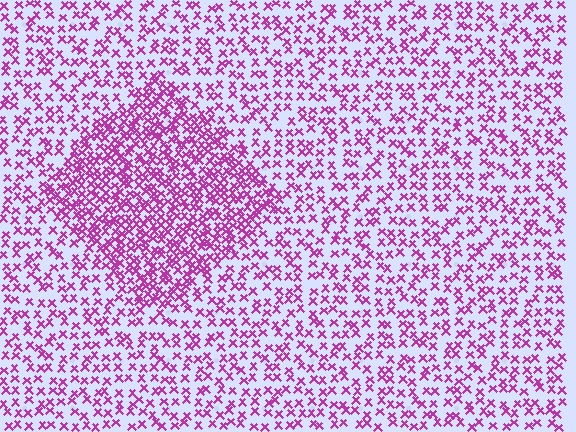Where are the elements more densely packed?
The elements are more densely packed inside the diamond boundary.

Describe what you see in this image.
The image contains small magenta elements arranged at two different densities. A diamond-shaped region is visible where the elements are more densely packed than the surrounding area.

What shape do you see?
I see a diamond.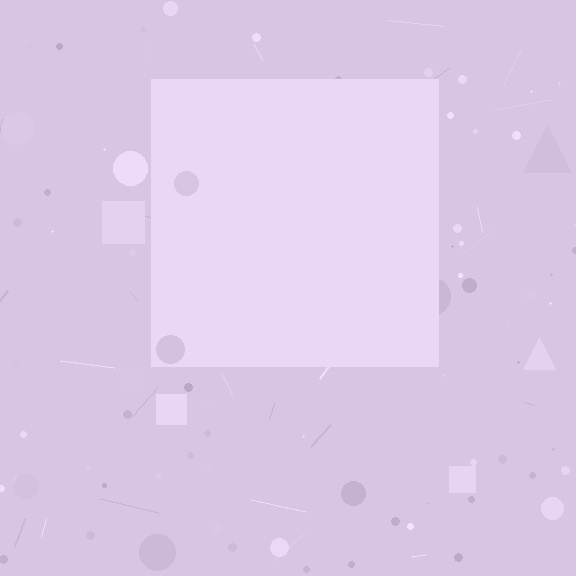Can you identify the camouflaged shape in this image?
The camouflaged shape is a square.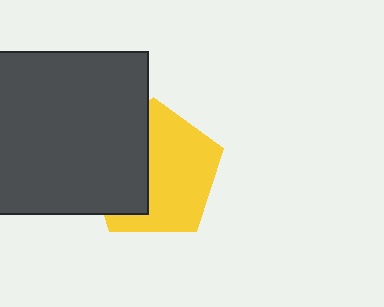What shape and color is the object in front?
The object in front is a dark gray rectangle.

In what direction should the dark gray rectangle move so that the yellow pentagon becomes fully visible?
The dark gray rectangle should move left. That is the shortest direction to clear the overlap and leave the yellow pentagon fully visible.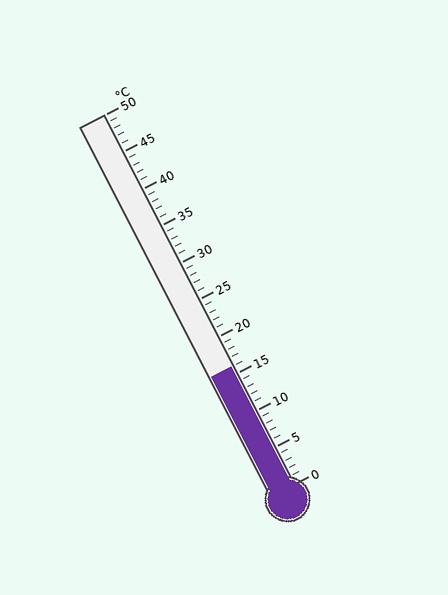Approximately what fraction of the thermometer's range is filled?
The thermometer is filled to approximately 30% of its range.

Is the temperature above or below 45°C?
The temperature is below 45°C.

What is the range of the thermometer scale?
The thermometer scale ranges from 0°C to 50°C.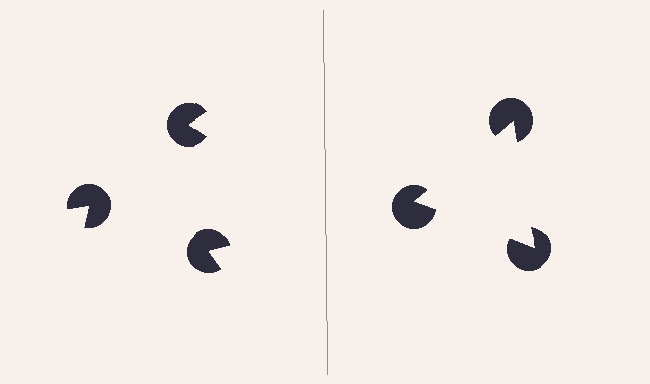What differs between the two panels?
The pac-man discs are positioned identically on both sides; only the wedge orientations differ. On the right they align to a triangle; on the left they are misaligned.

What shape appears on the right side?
An illusory triangle.